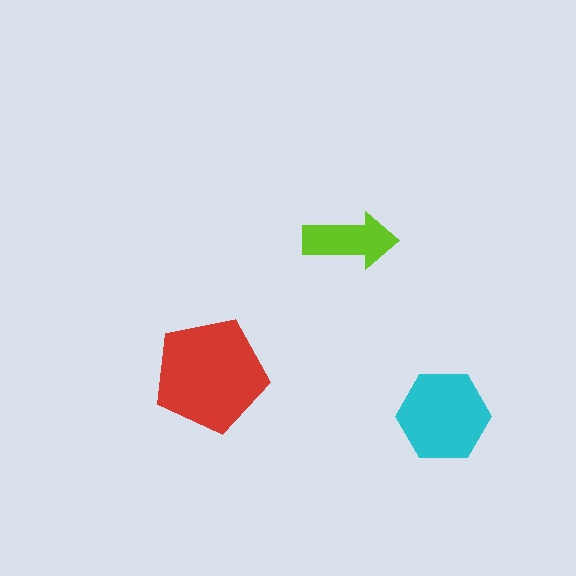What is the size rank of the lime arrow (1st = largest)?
3rd.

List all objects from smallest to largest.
The lime arrow, the cyan hexagon, the red pentagon.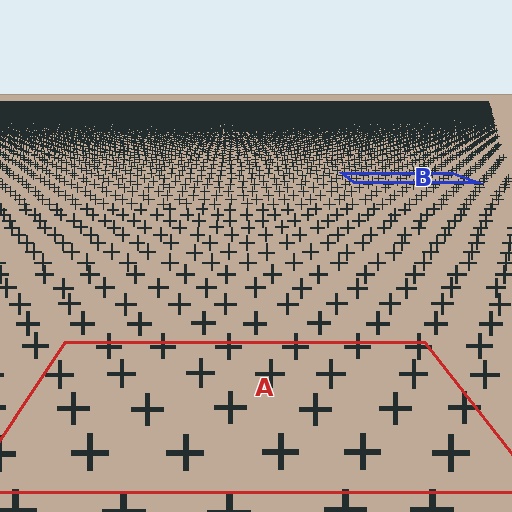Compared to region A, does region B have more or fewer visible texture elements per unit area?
Region B has more texture elements per unit area — they are packed more densely because it is farther away.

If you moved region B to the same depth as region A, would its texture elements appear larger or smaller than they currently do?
They would appear larger. At a closer depth, the same texture elements are projected at a bigger on-screen size.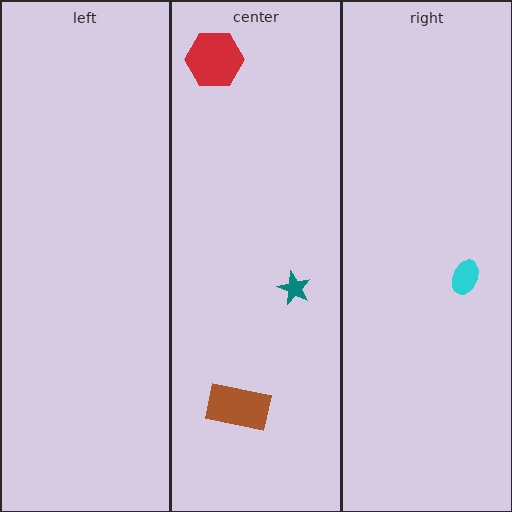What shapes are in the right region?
The cyan ellipse.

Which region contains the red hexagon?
The center region.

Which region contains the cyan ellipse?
The right region.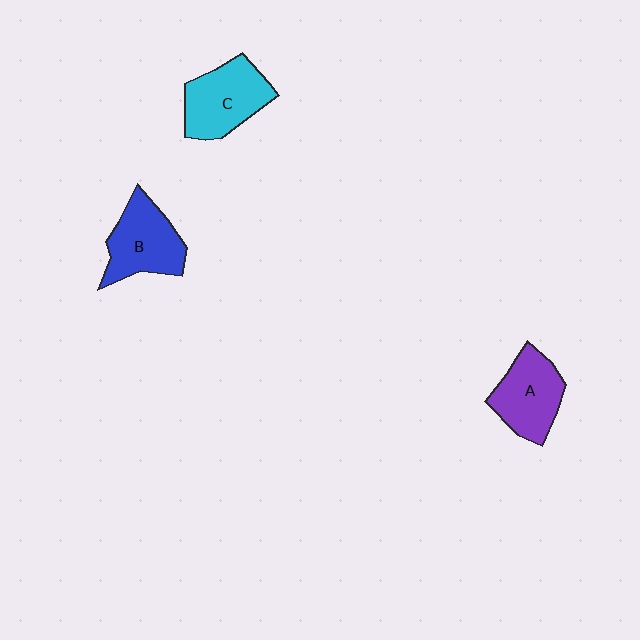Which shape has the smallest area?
Shape A (purple).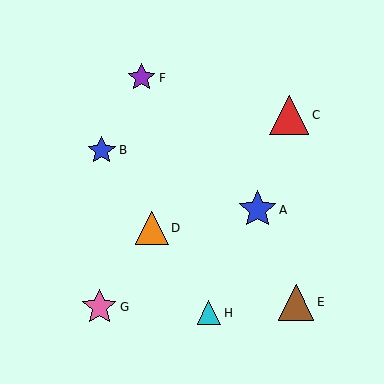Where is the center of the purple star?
The center of the purple star is at (142, 78).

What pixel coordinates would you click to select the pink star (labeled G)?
Click at (99, 307) to select the pink star G.